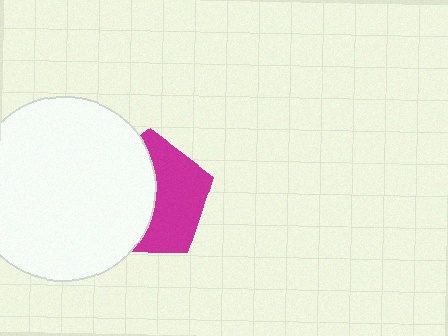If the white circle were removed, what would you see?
You would see the complete magenta pentagon.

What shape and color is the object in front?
The object in front is a white circle.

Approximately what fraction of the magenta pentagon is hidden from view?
Roughly 51% of the magenta pentagon is hidden behind the white circle.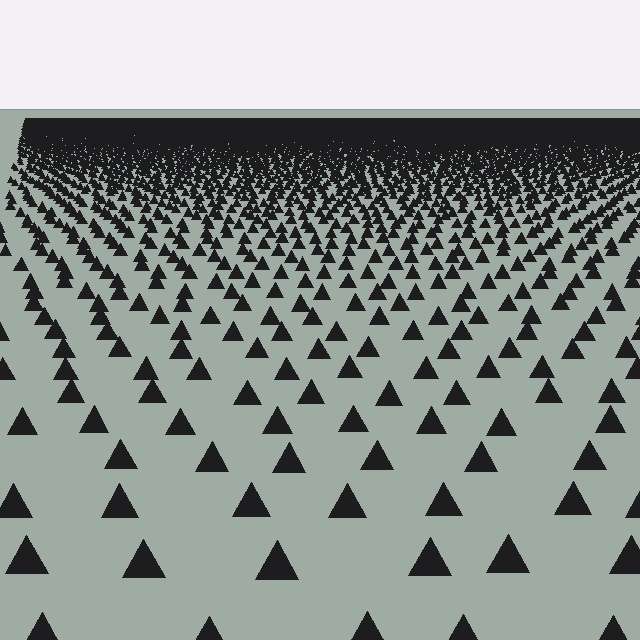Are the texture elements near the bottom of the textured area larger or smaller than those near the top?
Larger. Near the bottom, elements are closer to the viewer and appear at a bigger on-screen size.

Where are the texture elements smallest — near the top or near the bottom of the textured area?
Near the top.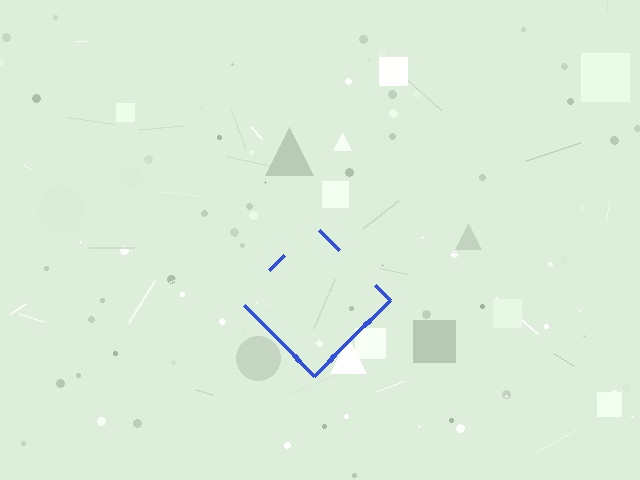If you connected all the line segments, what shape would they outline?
They would outline a diamond.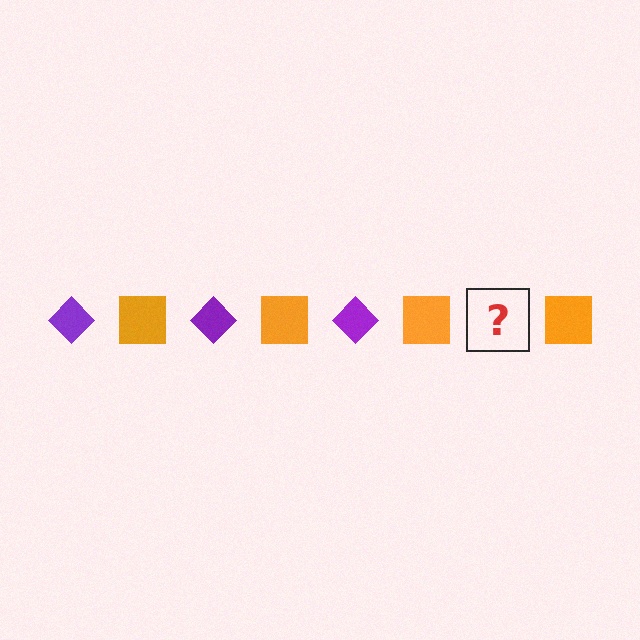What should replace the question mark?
The question mark should be replaced with a purple diamond.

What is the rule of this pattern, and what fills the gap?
The rule is that the pattern alternates between purple diamond and orange square. The gap should be filled with a purple diamond.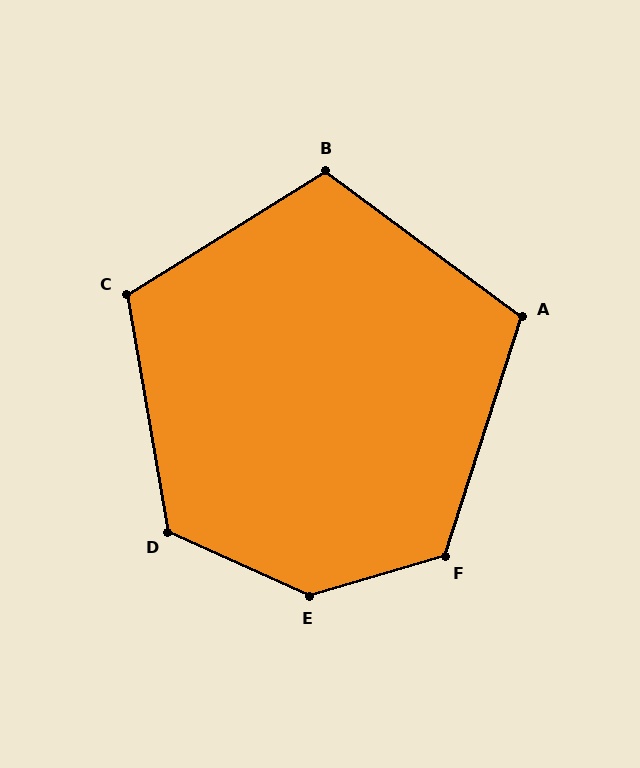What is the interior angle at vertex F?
Approximately 124 degrees (obtuse).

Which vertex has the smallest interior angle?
A, at approximately 109 degrees.